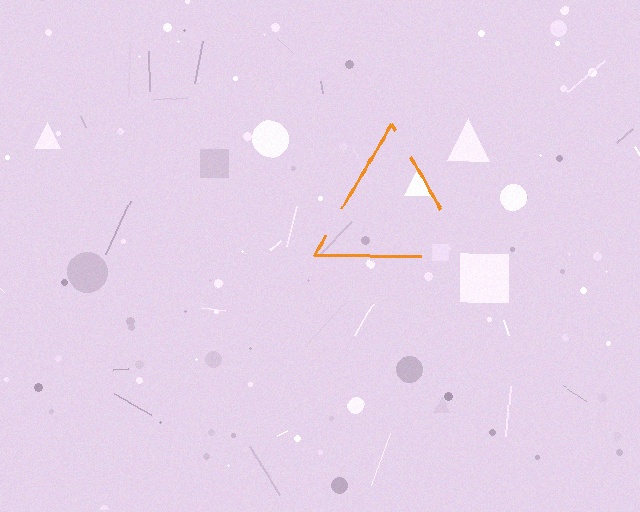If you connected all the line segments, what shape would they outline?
They would outline a triangle.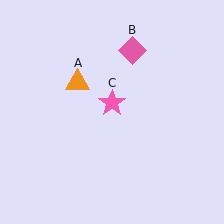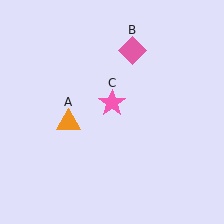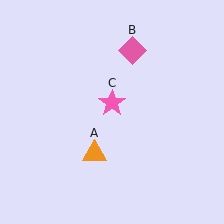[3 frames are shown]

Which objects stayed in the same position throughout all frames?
Pink diamond (object B) and pink star (object C) remained stationary.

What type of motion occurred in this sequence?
The orange triangle (object A) rotated counterclockwise around the center of the scene.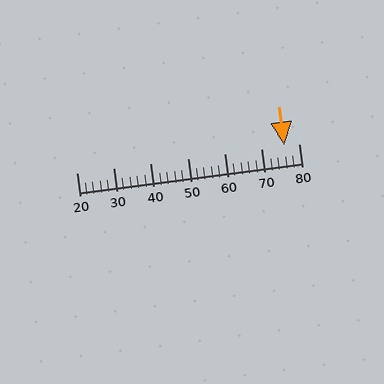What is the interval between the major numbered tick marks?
The major tick marks are spaced 10 units apart.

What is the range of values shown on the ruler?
The ruler shows values from 20 to 80.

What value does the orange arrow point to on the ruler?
The orange arrow points to approximately 76.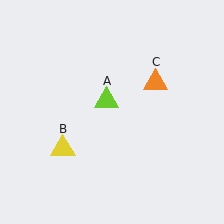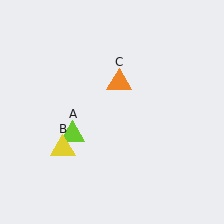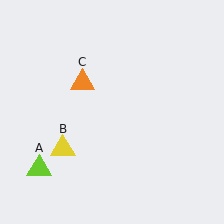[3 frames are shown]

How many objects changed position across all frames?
2 objects changed position: lime triangle (object A), orange triangle (object C).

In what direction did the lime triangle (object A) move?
The lime triangle (object A) moved down and to the left.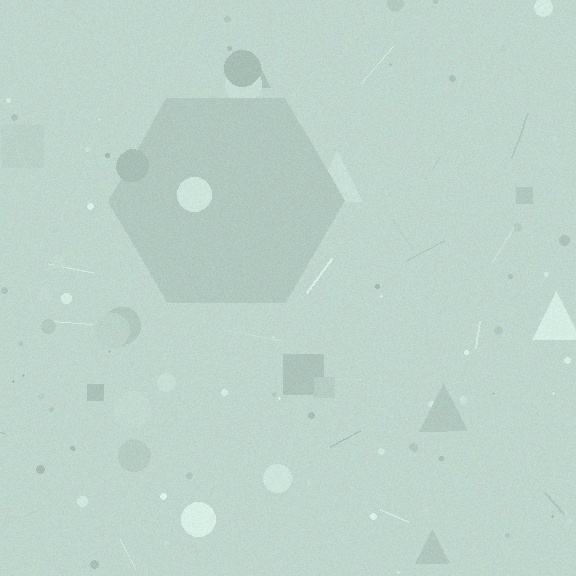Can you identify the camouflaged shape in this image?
The camouflaged shape is a hexagon.